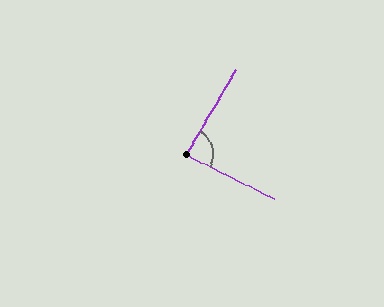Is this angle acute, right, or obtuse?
It is approximately a right angle.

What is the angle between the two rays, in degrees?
Approximately 86 degrees.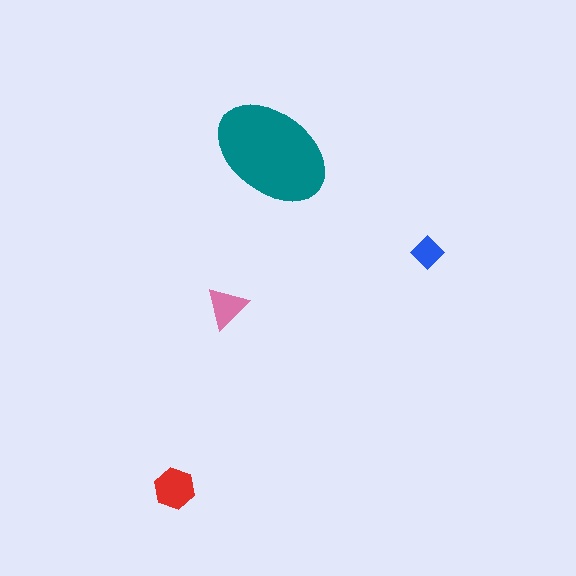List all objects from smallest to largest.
The blue diamond, the pink triangle, the red hexagon, the teal ellipse.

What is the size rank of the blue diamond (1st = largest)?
4th.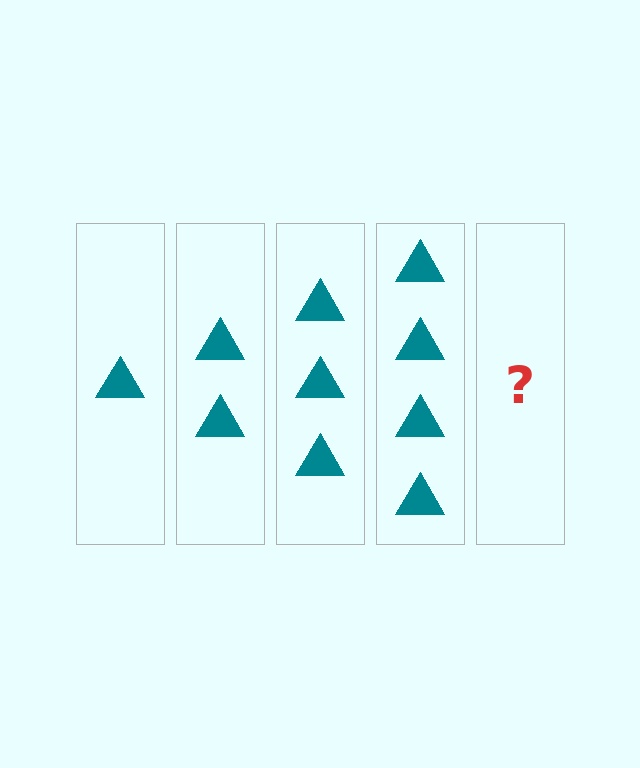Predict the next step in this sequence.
The next step is 5 triangles.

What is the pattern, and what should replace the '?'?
The pattern is that each step adds one more triangle. The '?' should be 5 triangles.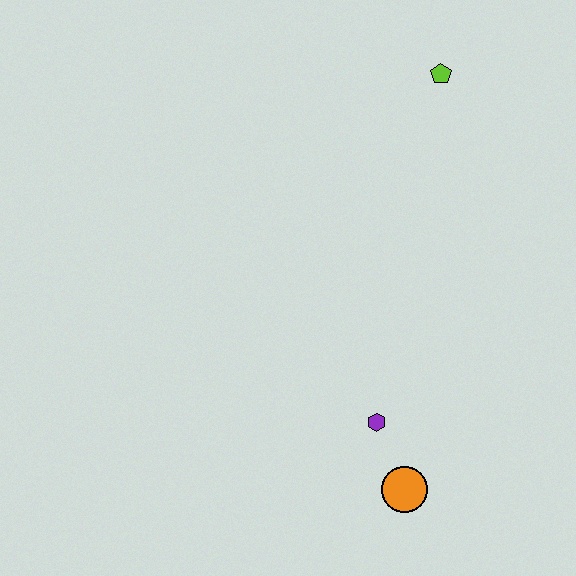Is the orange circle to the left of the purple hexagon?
No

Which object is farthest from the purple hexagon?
The lime pentagon is farthest from the purple hexagon.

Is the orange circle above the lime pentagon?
No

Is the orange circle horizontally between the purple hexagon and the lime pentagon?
Yes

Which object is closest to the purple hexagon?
The orange circle is closest to the purple hexagon.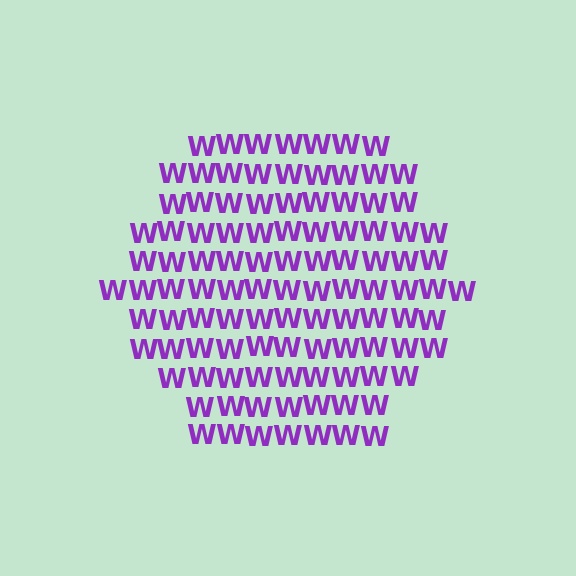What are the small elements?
The small elements are letter W's.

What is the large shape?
The large shape is a hexagon.